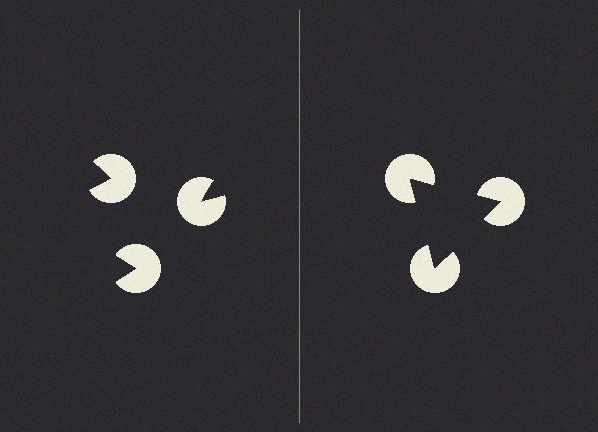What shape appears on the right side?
An illusory triangle.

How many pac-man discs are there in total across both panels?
6 — 3 on each side.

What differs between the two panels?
The pac-man discs are positioned identically on both sides; only the wedge orientations differ. On the right they align to a triangle; on the left they are misaligned.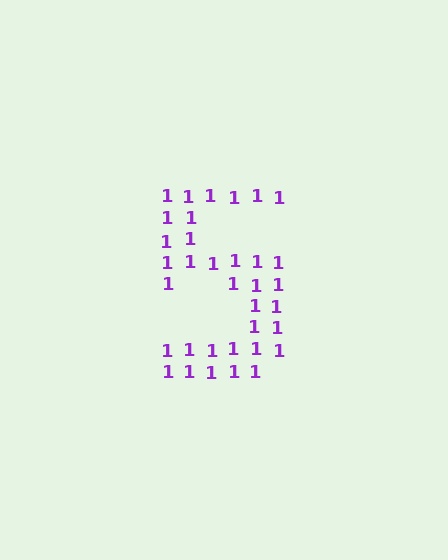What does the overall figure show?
The overall figure shows the digit 5.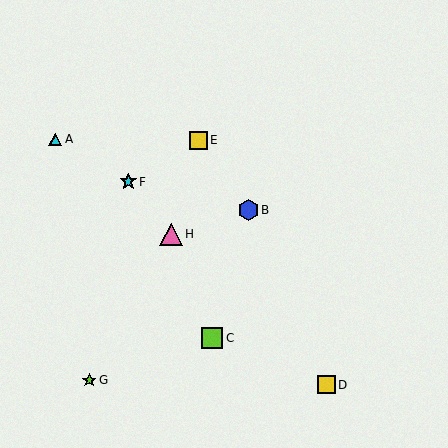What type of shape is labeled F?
Shape F is a cyan star.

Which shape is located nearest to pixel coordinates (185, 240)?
The pink triangle (labeled H) at (171, 234) is nearest to that location.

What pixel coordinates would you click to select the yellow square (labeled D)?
Click at (326, 385) to select the yellow square D.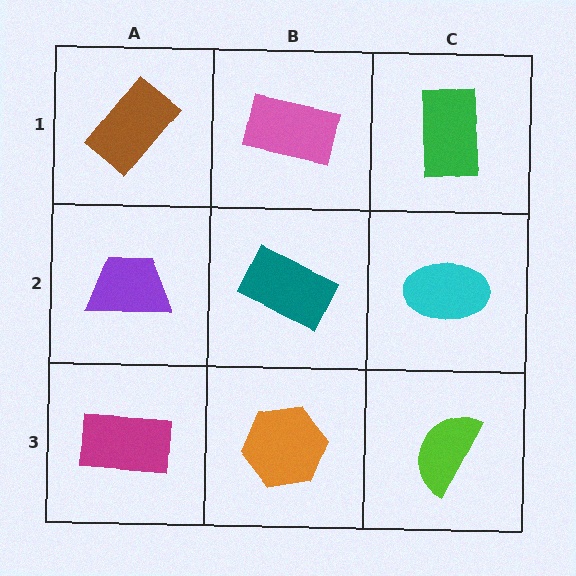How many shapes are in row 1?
3 shapes.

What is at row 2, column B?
A teal rectangle.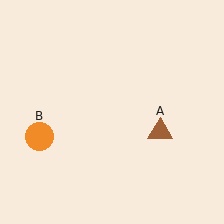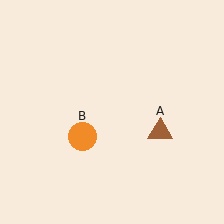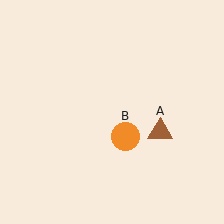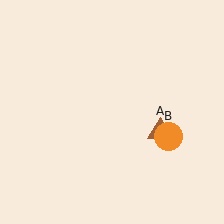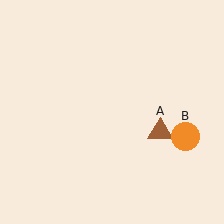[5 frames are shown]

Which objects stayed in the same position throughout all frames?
Brown triangle (object A) remained stationary.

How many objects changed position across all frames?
1 object changed position: orange circle (object B).